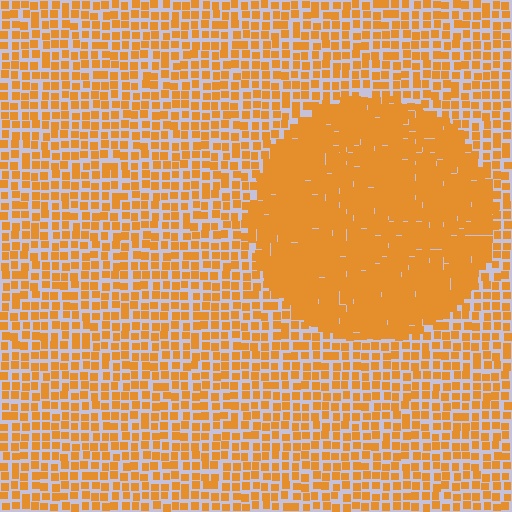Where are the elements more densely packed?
The elements are more densely packed inside the circle boundary.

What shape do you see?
I see a circle.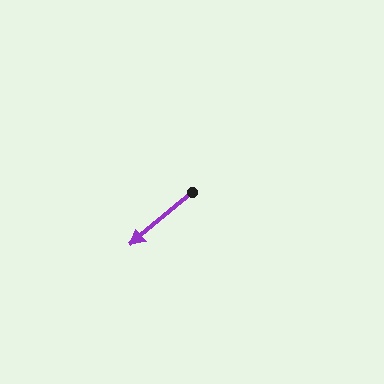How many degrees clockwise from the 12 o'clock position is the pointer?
Approximately 230 degrees.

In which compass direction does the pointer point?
Southwest.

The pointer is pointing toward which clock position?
Roughly 8 o'clock.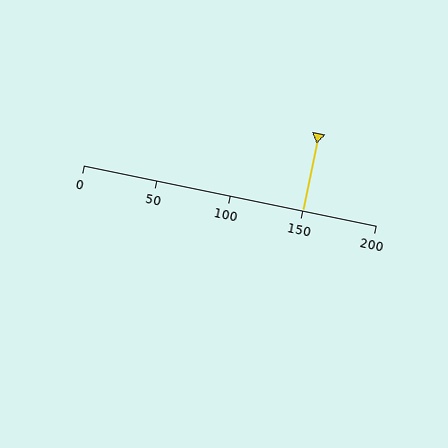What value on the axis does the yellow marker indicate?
The marker indicates approximately 150.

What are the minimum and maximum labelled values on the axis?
The axis runs from 0 to 200.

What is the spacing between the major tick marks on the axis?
The major ticks are spaced 50 apart.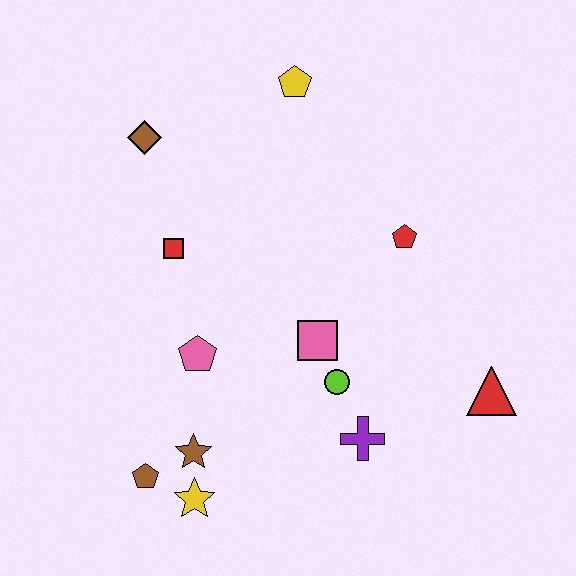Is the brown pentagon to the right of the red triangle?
No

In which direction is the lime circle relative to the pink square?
The lime circle is below the pink square.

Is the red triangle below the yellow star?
No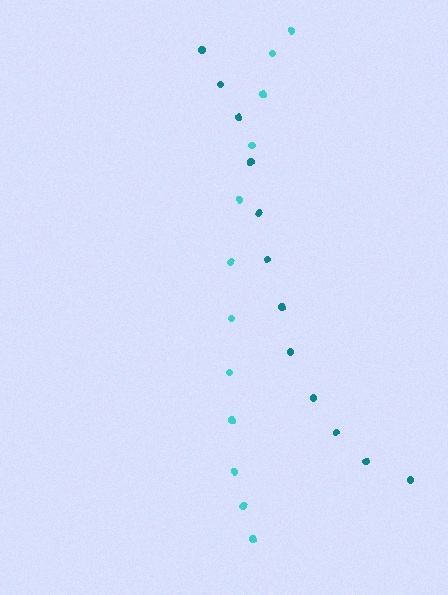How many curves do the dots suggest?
There are 2 distinct paths.